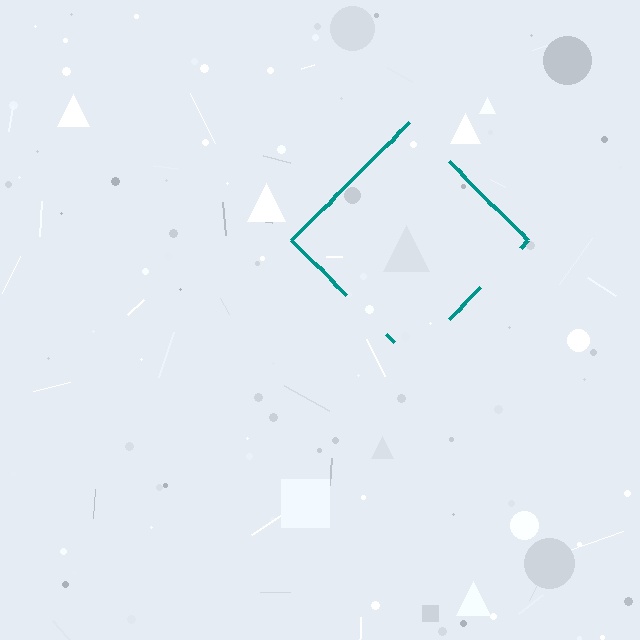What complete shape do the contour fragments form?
The contour fragments form a diamond.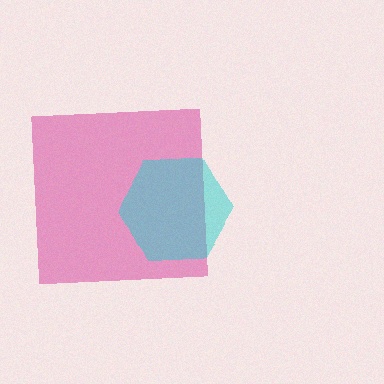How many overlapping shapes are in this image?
There are 2 overlapping shapes in the image.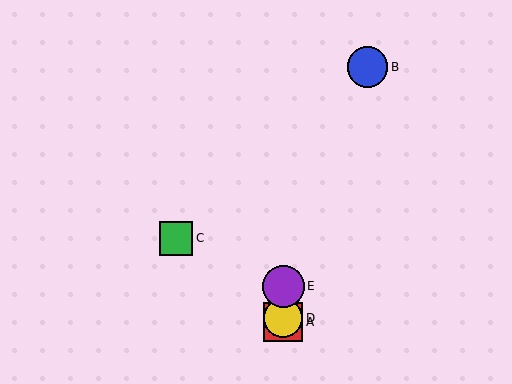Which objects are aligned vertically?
Objects A, D, E are aligned vertically.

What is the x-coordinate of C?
Object C is at x≈176.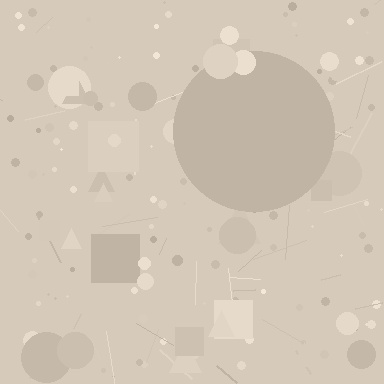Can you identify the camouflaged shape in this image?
The camouflaged shape is a circle.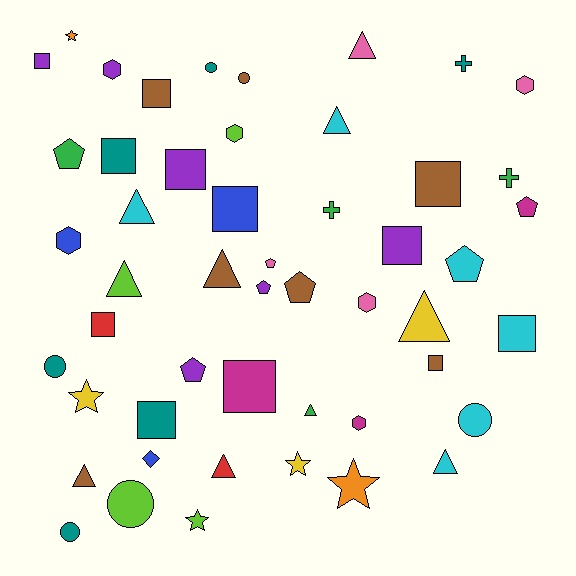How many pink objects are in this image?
There are 4 pink objects.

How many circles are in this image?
There are 6 circles.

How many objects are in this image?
There are 50 objects.